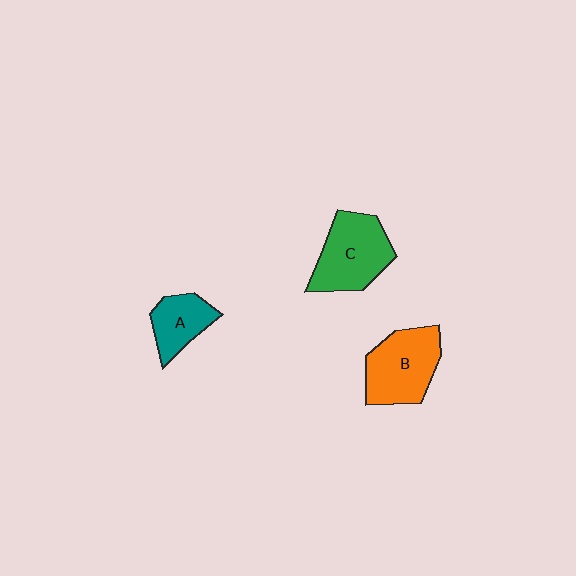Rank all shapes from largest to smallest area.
From largest to smallest: C (green), B (orange), A (teal).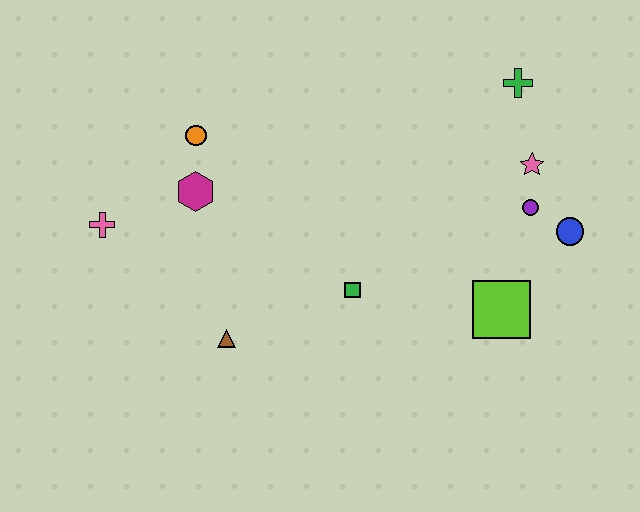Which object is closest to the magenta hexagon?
The orange circle is closest to the magenta hexagon.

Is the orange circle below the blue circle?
No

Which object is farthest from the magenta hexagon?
The blue circle is farthest from the magenta hexagon.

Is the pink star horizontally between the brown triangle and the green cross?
No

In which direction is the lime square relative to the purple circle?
The lime square is below the purple circle.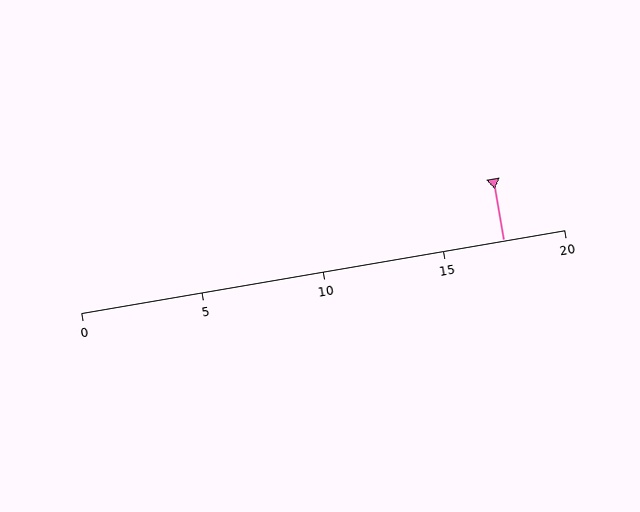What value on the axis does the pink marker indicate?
The marker indicates approximately 17.5.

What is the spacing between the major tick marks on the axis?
The major ticks are spaced 5 apart.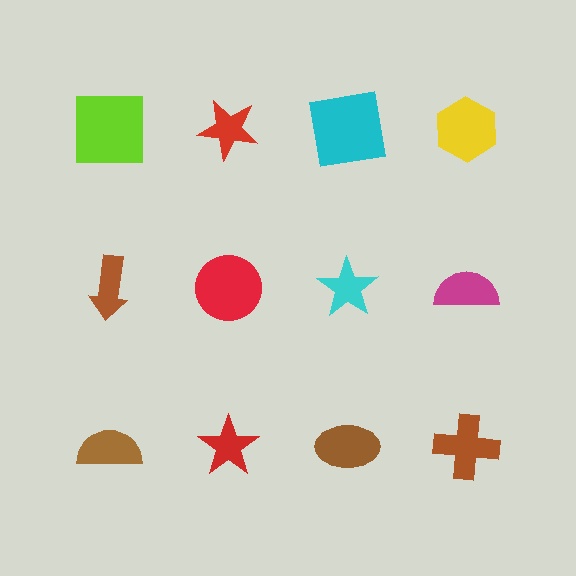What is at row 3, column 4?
A brown cross.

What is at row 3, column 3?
A brown ellipse.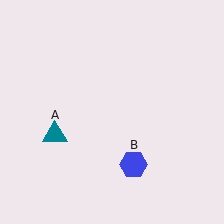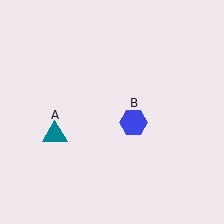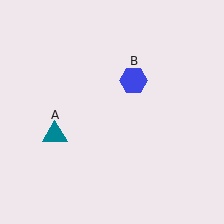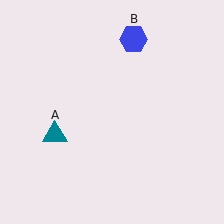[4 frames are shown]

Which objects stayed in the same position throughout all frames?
Teal triangle (object A) remained stationary.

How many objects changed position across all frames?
1 object changed position: blue hexagon (object B).